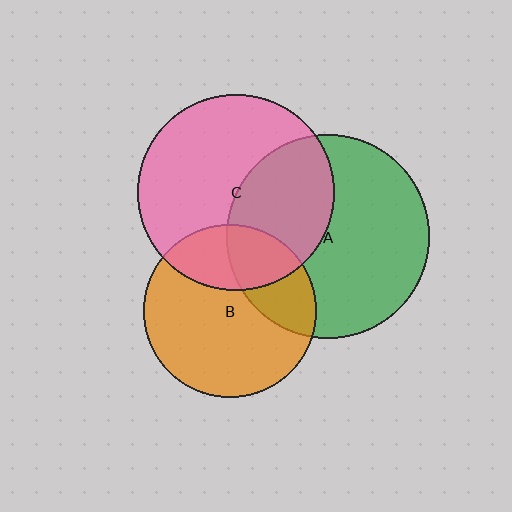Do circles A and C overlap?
Yes.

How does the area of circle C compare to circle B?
Approximately 1.3 times.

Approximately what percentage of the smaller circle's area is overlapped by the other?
Approximately 40%.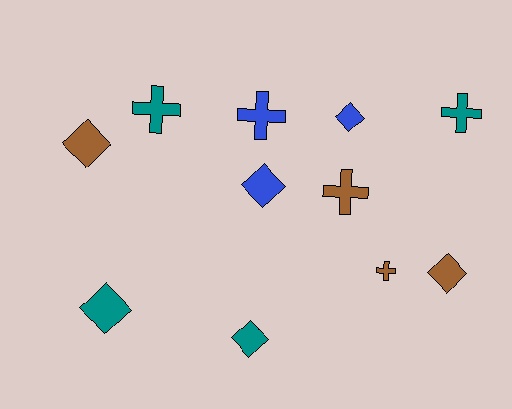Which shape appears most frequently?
Diamond, with 6 objects.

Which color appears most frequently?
Teal, with 4 objects.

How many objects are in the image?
There are 11 objects.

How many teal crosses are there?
There are 2 teal crosses.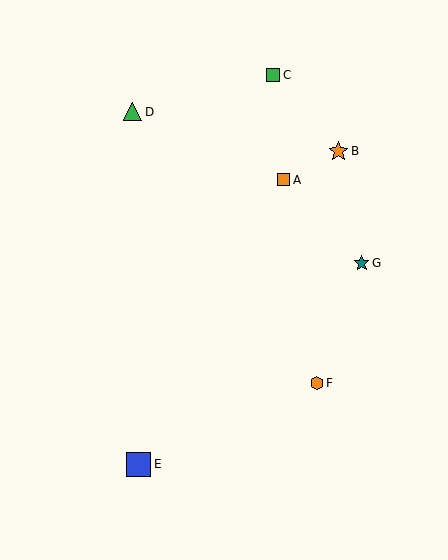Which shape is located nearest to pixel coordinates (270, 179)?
The orange square (labeled A) at (284, 180) is nearest to that location.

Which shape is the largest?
The blue square (labeled E) is the largest.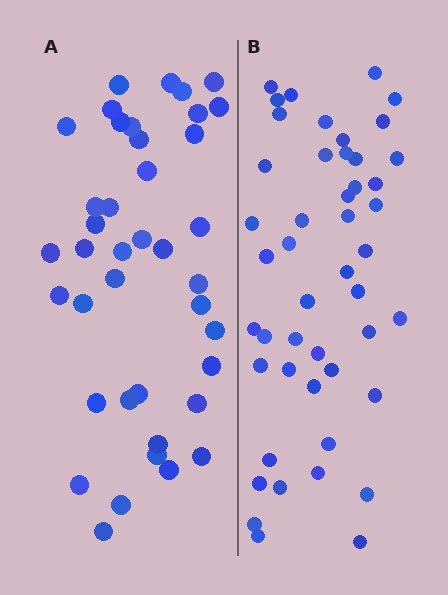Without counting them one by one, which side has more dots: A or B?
Region B (the right region) has more dots.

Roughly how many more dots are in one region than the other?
Region B has roughly 8 or so more dots than region A.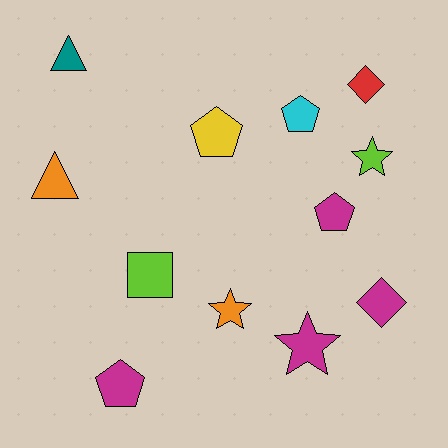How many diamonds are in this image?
There are 2 diamonds.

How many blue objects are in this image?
There are no blue objects.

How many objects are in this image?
There are 12 objects.